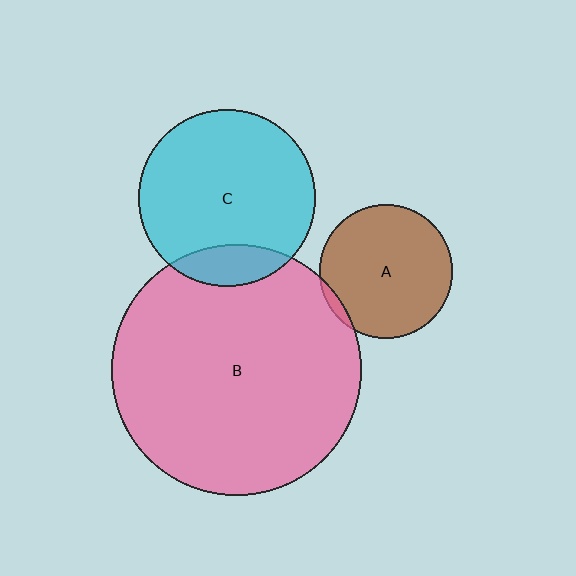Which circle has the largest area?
Circle B (pink).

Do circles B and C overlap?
Yes.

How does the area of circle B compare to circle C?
Approximately 2.0 times.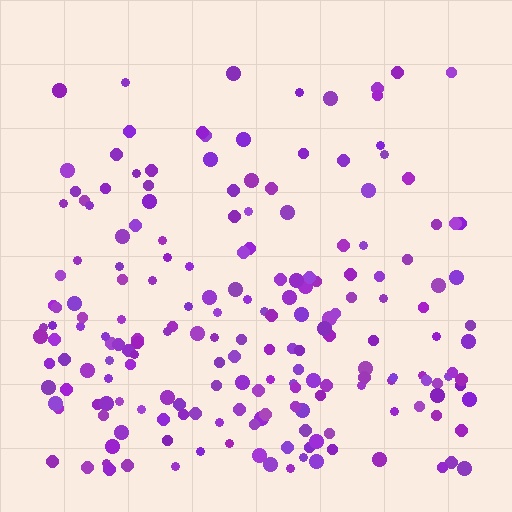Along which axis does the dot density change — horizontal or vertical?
Vertical.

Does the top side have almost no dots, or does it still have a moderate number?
Still a moderate number, just noticeably fewer than the bottom.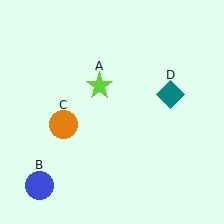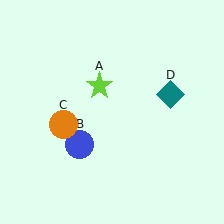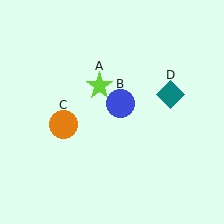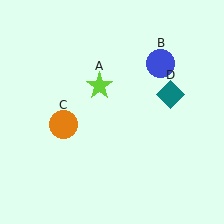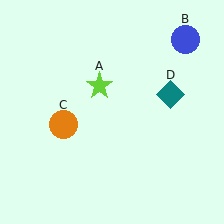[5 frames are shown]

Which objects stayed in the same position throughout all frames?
Lime star (object A) and orange circle (object C) and teal diamond (object D) remained stationary.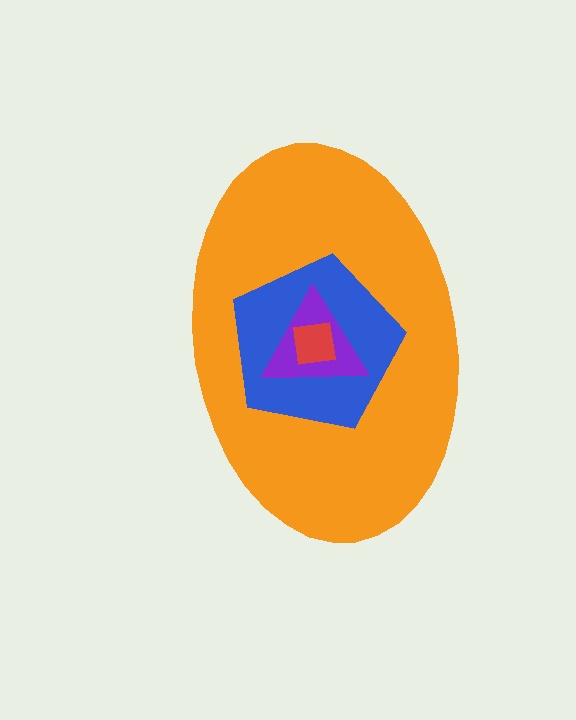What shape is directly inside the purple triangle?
The red square.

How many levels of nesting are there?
4.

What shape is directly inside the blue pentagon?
The purple triangle.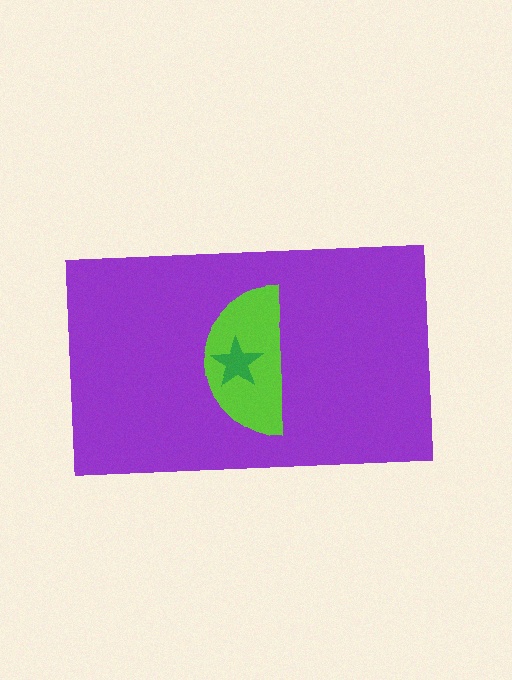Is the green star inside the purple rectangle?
Yes.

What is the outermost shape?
The purple rectangle.